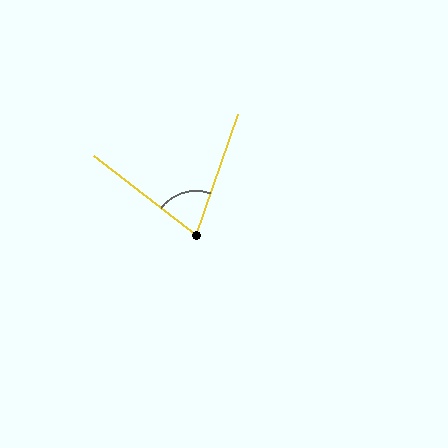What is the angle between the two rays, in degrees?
Approximately 72 degrees.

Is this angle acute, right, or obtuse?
It is acute.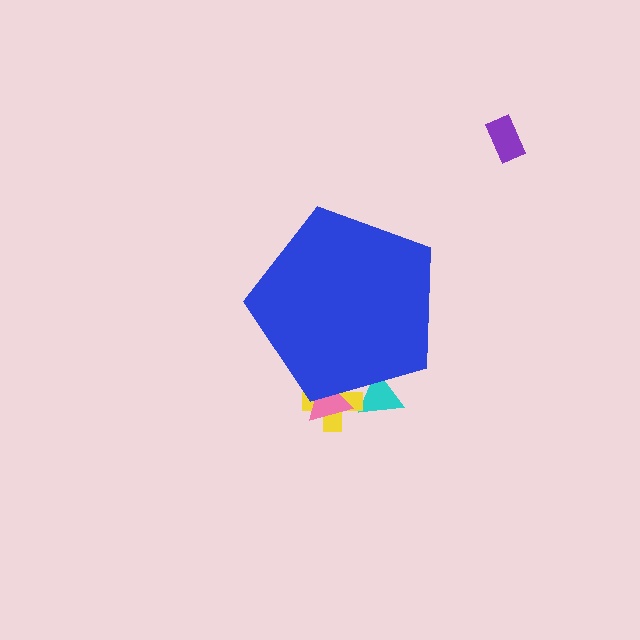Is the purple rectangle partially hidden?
No, the purple rectangle is fully visible.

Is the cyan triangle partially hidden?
Yes, the cyan triangle is partially hidden behind the blue pentagon.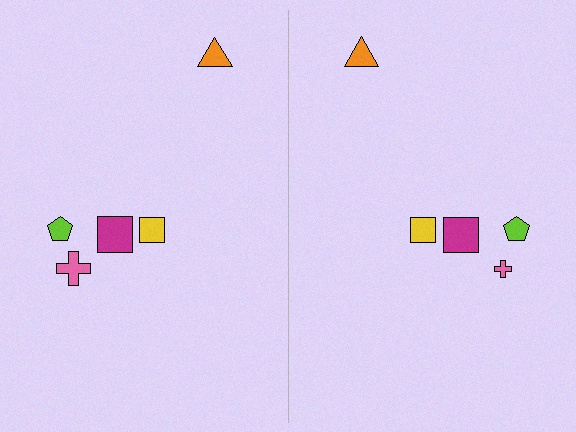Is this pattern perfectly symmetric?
No, the pattern is not perfectly symmetric. The pink cross on the right side has a different size than its mirror counterpart.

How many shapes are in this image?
There are 10 shapes in this image.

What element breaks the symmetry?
The pink cross on the right side has a different size than its mirror counterpart.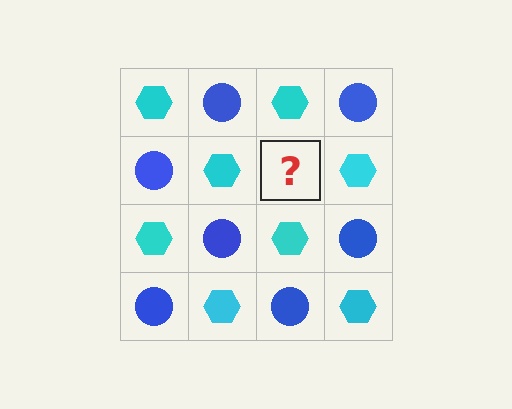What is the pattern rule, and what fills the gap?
The rule is that it alternates cyan hexagon and blue circle in a checkerboard pattern. The gap should be filled with a blue circle.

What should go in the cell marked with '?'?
The missing cell should contain a blue circle.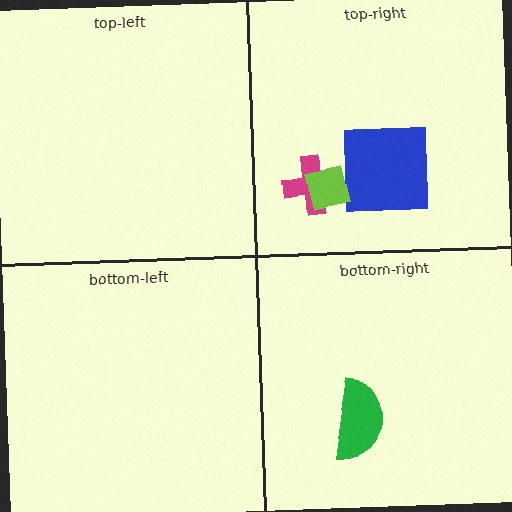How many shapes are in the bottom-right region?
1.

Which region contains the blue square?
The top-right region.